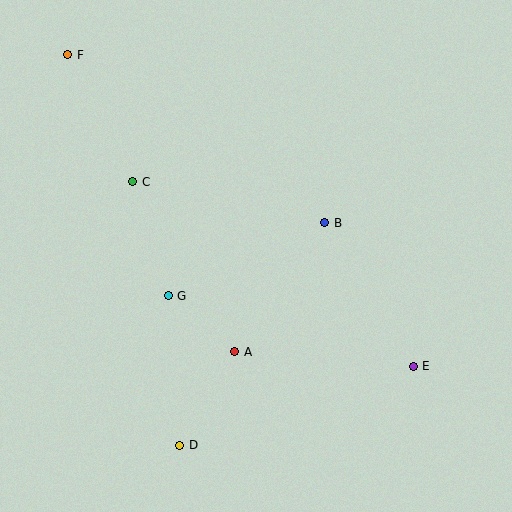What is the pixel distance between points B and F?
The distance between B and F is 307 pixels.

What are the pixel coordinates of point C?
Point C is at (133, 182).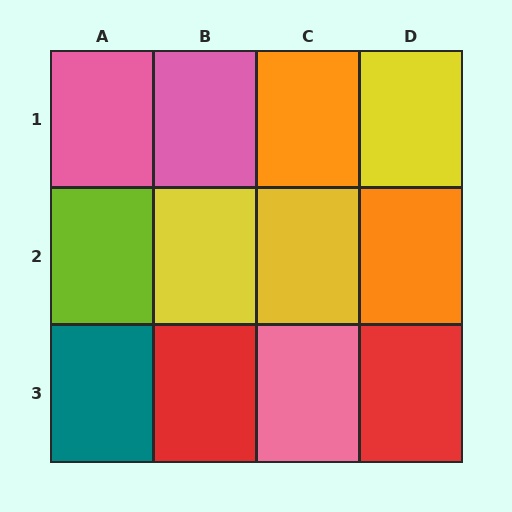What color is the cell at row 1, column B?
Pink.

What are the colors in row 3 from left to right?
Teal, red, pink, red.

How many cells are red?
2 cells are red.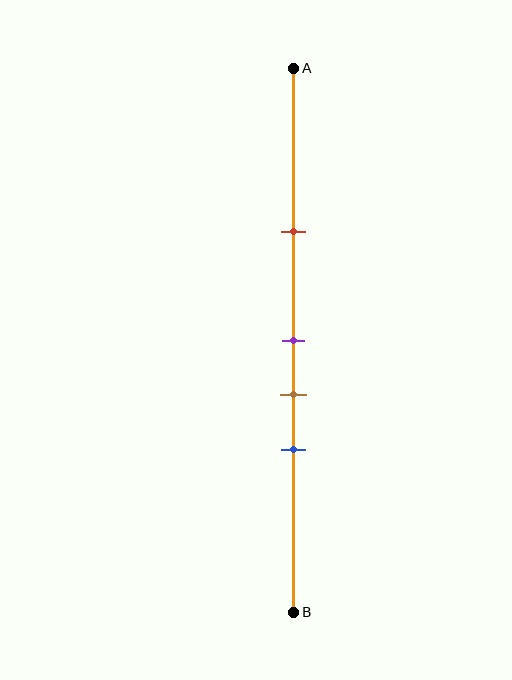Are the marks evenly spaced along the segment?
No, the marks are not evenly spaced.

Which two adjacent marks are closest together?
The purple and brown marks are the closest adjacent pair.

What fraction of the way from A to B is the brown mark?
The brown mark is approximately 60% (0.6) of the way from A to B.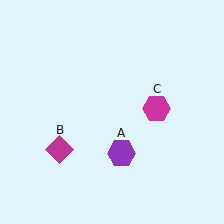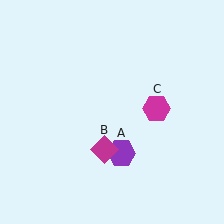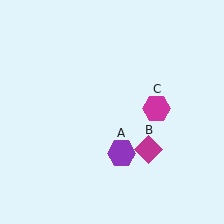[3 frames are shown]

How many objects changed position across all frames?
1 object changed position: magenta diamond (object B).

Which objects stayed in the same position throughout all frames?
Purple hexagon (object A) and magenta hexagon (object C) remained stationary.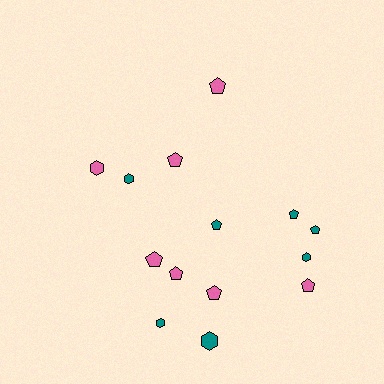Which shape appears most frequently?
Pentagon, with 9 objects.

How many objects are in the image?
There are 14 objects.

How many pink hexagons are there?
There is 1 pink hexagon.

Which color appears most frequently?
Teal, with 7 objects.